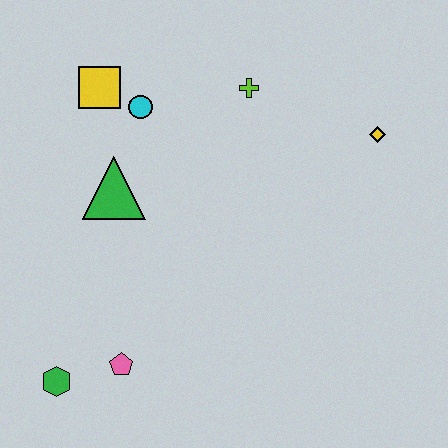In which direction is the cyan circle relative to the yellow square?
The cyan circle is to the right of the yellow square.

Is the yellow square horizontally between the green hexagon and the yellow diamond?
Yes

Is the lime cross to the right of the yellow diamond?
No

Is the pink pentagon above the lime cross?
No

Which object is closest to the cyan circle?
The yellow square is closest to the cyan circle.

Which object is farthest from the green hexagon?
The yellow diamond is farthest from the green hexagon.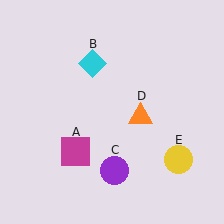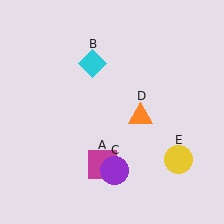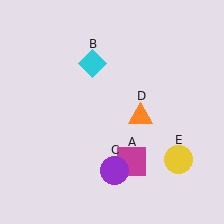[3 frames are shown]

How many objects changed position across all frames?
1 object changed position: magenta square (object A).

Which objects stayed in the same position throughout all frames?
Cyan diamond (object B) and purple circle (object C) and orange triangle (object D) and yellow circle (object E) remained stationary.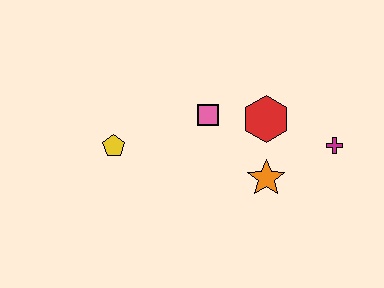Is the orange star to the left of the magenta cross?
Yes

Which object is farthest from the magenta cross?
The yellow pentagon is farthest from the magenta cross.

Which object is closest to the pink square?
The red hexagon is closest to the pink square.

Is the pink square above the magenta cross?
Yes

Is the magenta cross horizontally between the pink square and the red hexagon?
No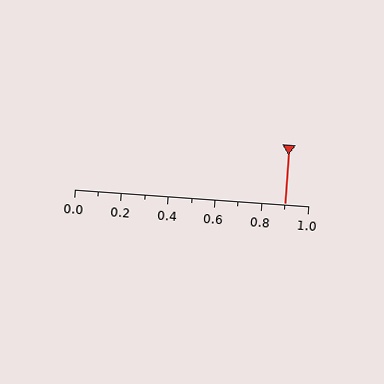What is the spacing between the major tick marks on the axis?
The major ticks are spaced 0.2 apart.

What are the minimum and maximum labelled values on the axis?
The axis runs from 0.0 to 1.0.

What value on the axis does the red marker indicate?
The marker indicates approximately 0.9.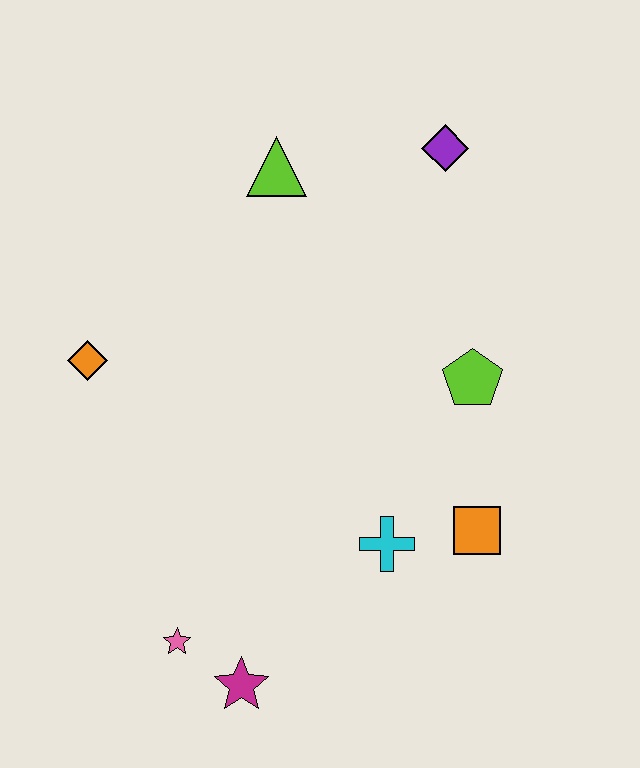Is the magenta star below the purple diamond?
Yes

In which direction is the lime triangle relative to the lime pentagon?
The lime triangle is above the lime pentagon.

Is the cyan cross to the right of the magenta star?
Yes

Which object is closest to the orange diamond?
The lime triangle is closest to the orange diamond.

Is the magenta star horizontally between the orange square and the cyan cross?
No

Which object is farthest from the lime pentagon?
The pink star is farthest from the lime pentagon.